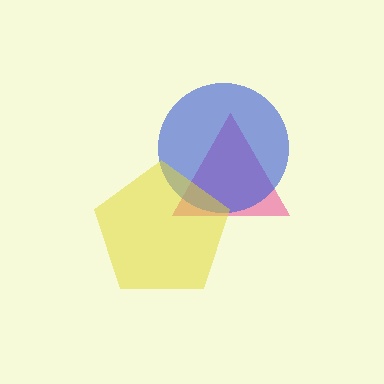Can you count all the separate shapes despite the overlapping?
Yes, there are 3 separate shapes.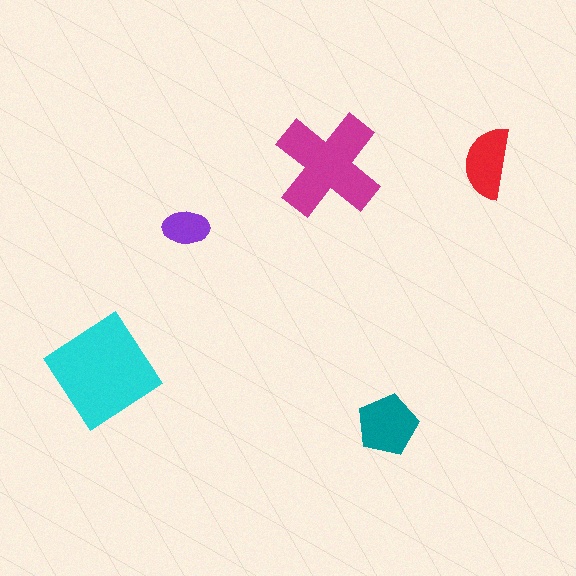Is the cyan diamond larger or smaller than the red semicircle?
Larger.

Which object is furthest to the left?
The cyan diamond is leftmost.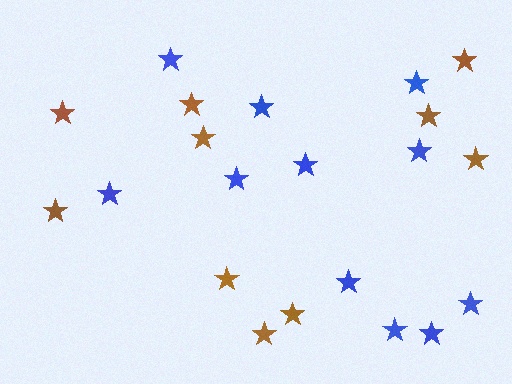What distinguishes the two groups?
There are 2 groups: one group of blue stars (11) and one group of brown stars (10).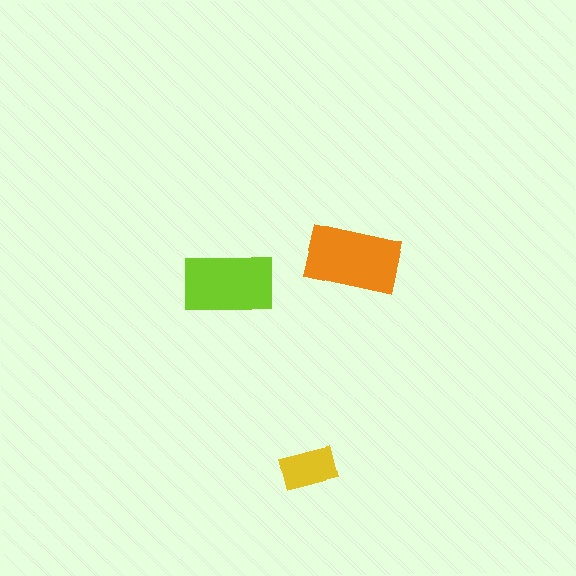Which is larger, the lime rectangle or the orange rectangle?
The orange one.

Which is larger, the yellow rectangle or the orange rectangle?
The orange one.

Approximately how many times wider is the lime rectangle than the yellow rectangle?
About 1.5 times wider.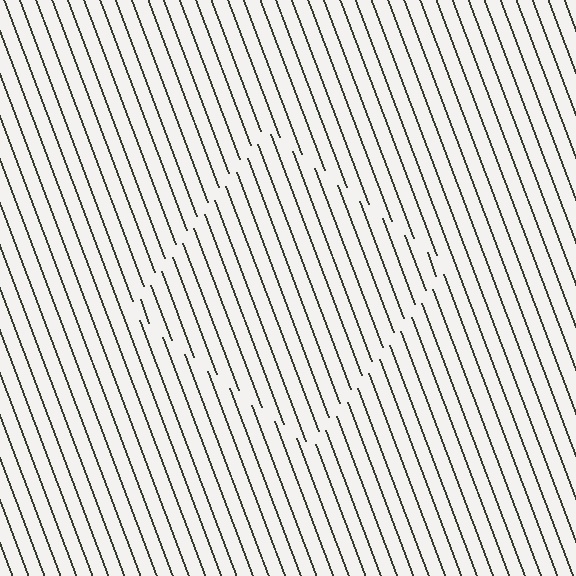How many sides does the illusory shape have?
4 sides — the line-ends trace a square.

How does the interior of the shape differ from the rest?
The interior of the shape contains the same grating, shifted by half a period — the contour is defined by the phase discontinuity where line-ends from the inner and outer gratings abut.